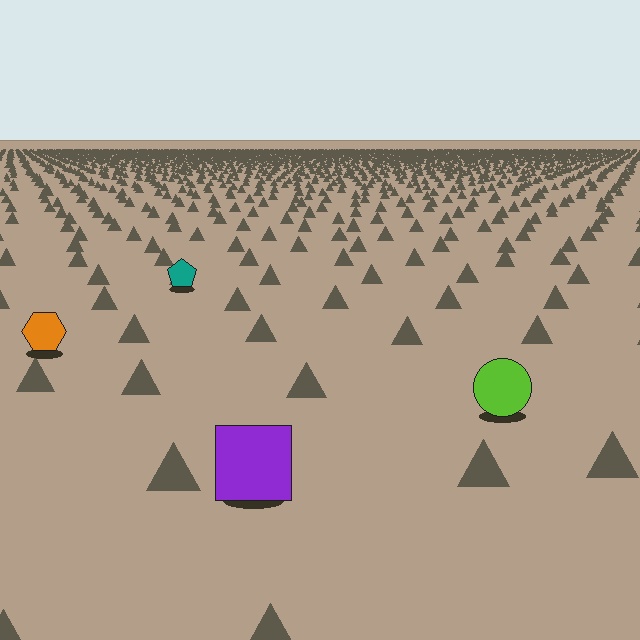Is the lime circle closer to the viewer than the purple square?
No. The purple square is closer — you can tell from the texture gradient: the ground texture is coarser near it.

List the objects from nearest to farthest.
From nearest to farthest: the purple square, the lime circle, the orange hexagon, the teal pentagon.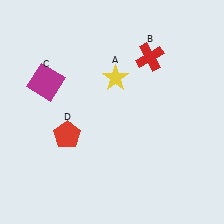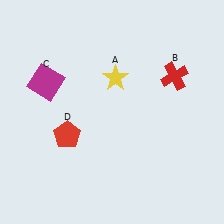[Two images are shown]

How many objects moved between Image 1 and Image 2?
1 object moved between the two images.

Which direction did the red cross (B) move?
The red cross (B) moved right.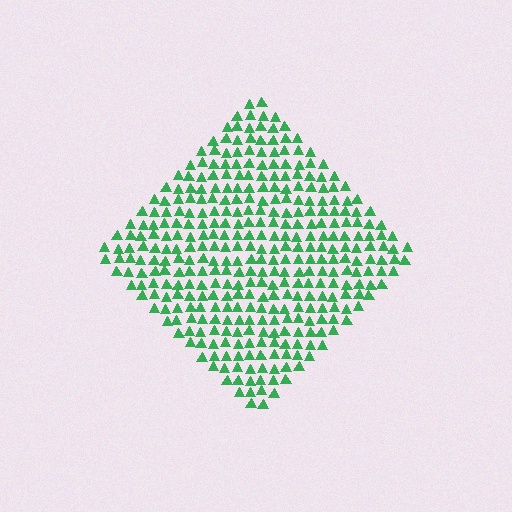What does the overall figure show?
The overall figure shows a diamond.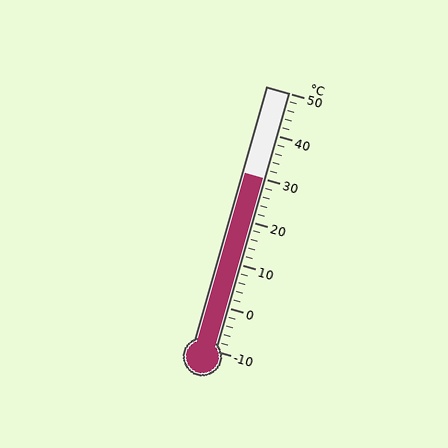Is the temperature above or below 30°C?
The temperature is at 30°C.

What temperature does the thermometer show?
The thermometer shows approximately 30°C.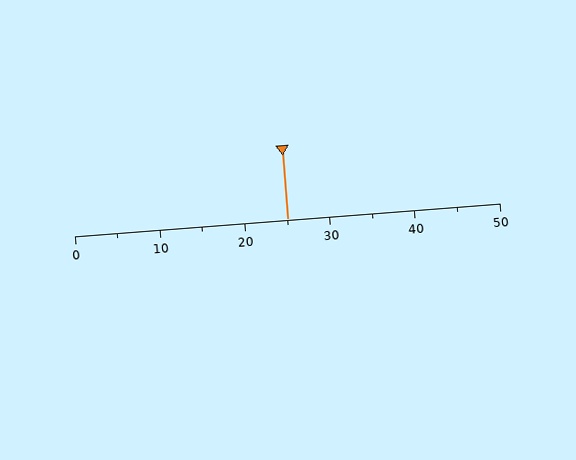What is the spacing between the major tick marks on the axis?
The major ticks are spaced 10 apart.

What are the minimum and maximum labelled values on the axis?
The axis runs from 0 to 50.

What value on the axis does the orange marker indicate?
The marker indicates approximately 25.